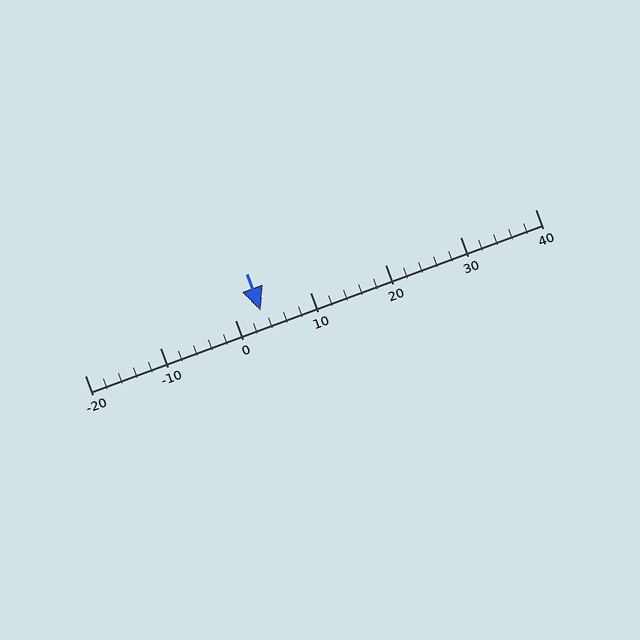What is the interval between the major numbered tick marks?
The major tick marks are spaced 10 units apart.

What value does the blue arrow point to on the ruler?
The blue arrow points to approximately 3.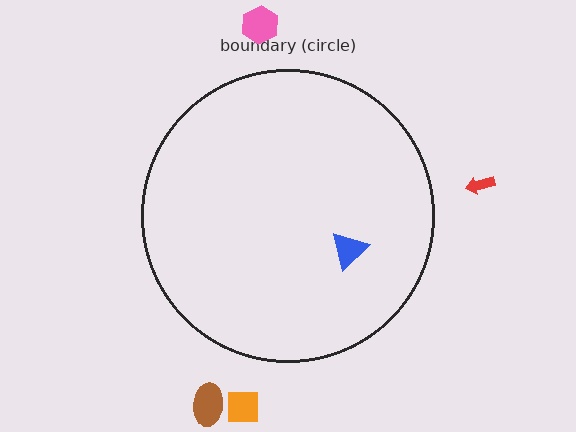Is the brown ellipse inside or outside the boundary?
Outside.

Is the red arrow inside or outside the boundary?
Outside.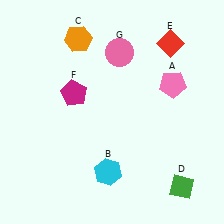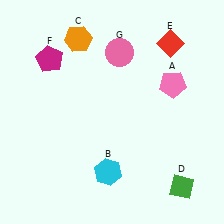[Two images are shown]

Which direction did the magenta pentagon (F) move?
The magenta pentagon (F) moved up.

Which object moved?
The magenta pentagon (F) moved up.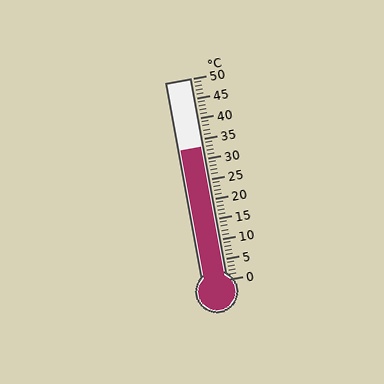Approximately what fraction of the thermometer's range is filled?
The thermometer is filled to approximately 65% of its range.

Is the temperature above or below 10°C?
The temperature is above 10°C.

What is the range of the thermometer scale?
The thermometer scale ranges from 0°C to 50°C.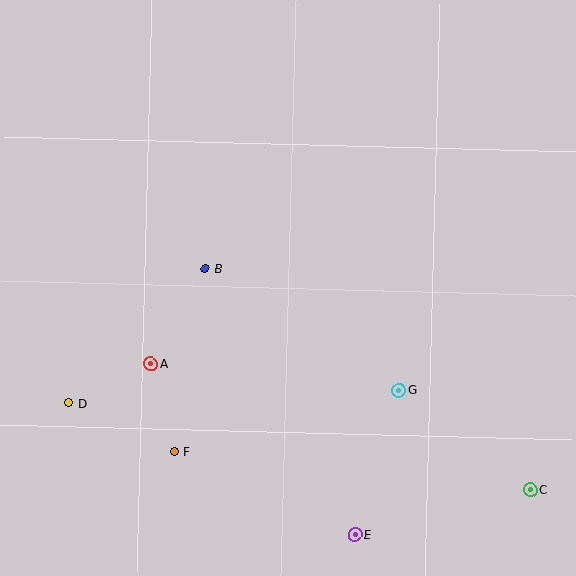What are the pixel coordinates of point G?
Point G is at (399, 390).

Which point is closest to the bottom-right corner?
Point C is closest to the bottom-right corner.